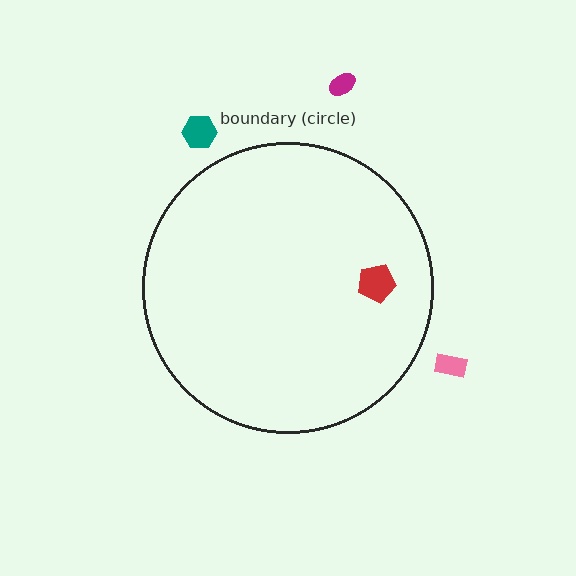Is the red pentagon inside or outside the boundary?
Inside.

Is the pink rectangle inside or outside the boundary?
Outside.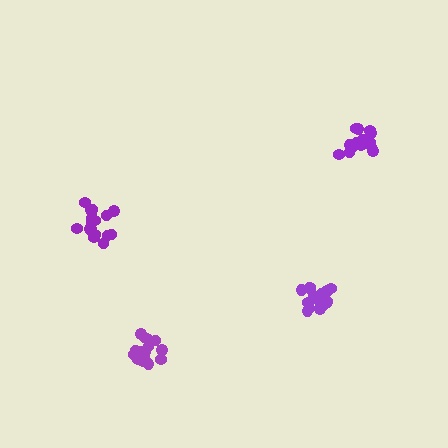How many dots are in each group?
Group 1: 18 dots, Group 2: 15 dots, Group 3: 19 dots, Group 4: 18 dots (70 total).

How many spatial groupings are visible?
There are 4 spatial groupings.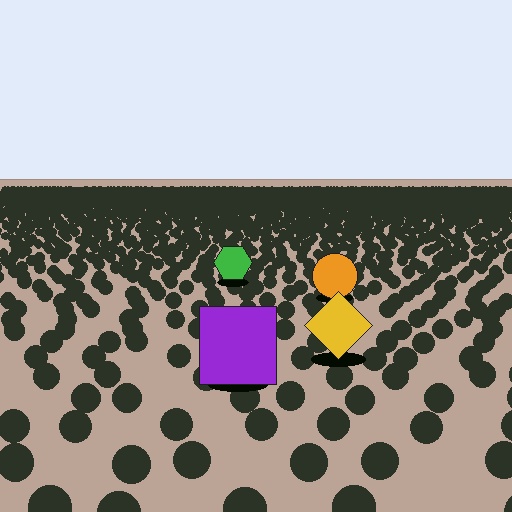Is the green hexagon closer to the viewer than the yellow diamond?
No. The yellow diamond is closer — you can tell from the texture gradient: the ground texture is coarser near it.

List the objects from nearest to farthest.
From nearest to farthest: the purple square, the yellow diamond, the orange circle, the green hexagon.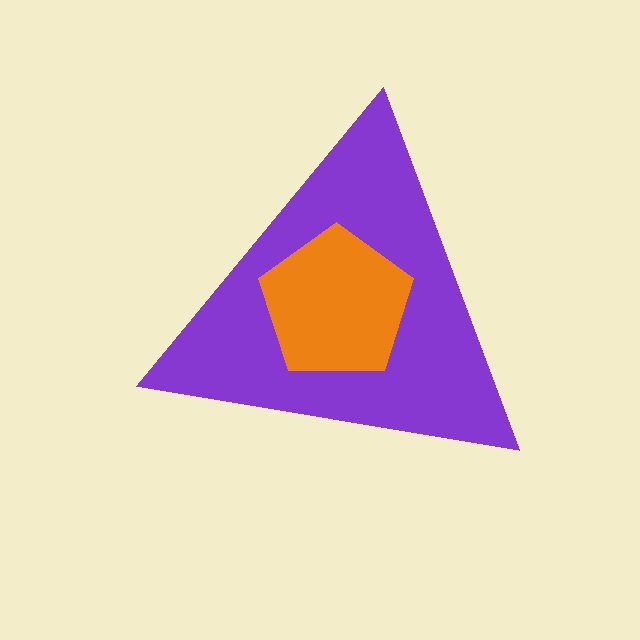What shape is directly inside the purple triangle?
The orange pentagon.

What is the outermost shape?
The purple triangle.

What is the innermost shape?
The orange pentagon.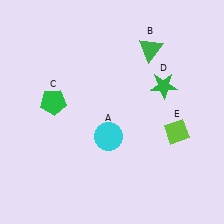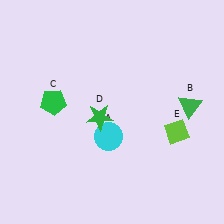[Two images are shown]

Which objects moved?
The objects that moved are: the green triangle (B), the green star (D).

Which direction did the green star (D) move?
The green star (D) moved left.